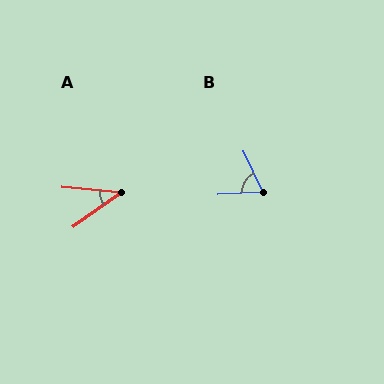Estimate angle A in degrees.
Approximately 41 degrees.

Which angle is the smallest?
A, at approximately 41 degrees.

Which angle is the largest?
B, at approximately 68 degrees.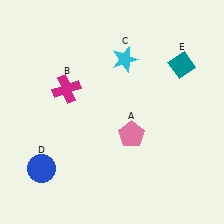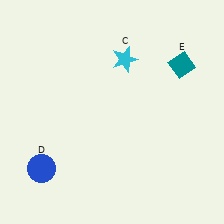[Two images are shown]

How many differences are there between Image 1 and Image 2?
There are 2 differences between the two images.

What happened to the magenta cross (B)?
The magenta cross (B) was removed in Image 2. It was in the top-left area of Image 1.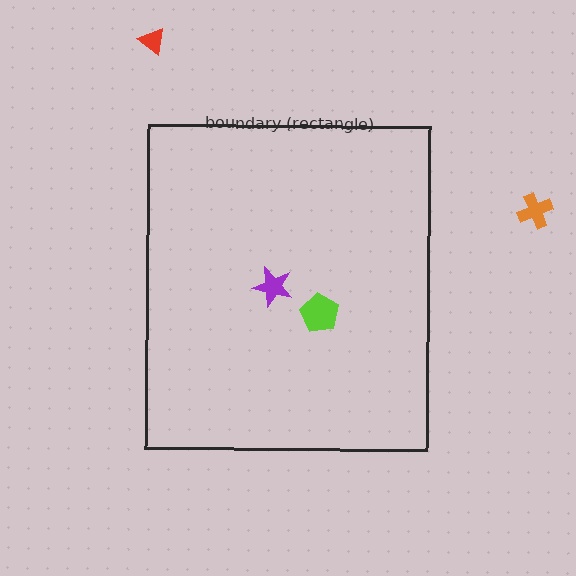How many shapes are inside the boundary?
2 inside, 2 outside.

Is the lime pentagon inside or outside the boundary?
Inside.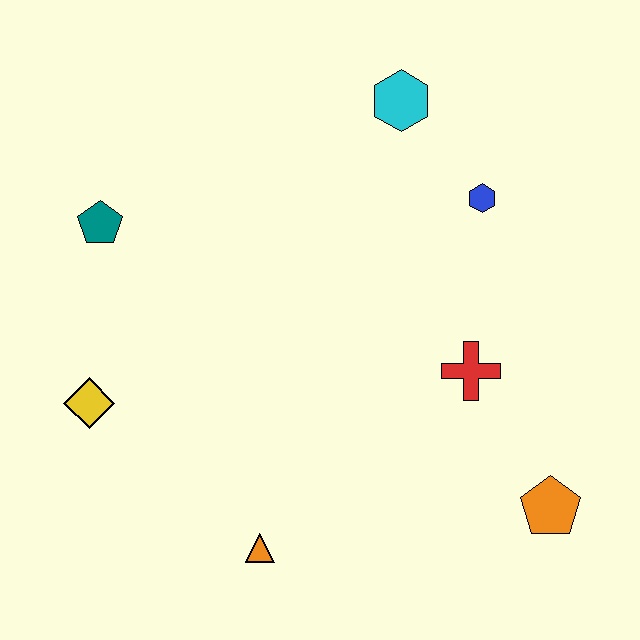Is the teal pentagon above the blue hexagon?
No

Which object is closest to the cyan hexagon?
The blue hexagon is closest to the cyan hexagon.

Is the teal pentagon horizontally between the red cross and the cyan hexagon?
No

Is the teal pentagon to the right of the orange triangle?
No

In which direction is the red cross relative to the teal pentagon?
The red cross is to the right of the teal pentagon.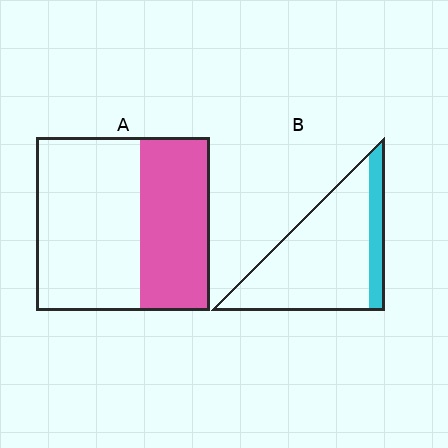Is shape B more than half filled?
No.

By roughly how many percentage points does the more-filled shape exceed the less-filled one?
By roughly 25 percentage points (A over B).